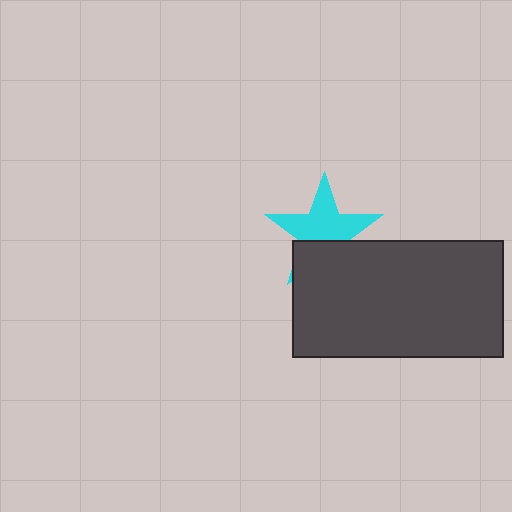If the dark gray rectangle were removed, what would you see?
You would see the complete cyan star.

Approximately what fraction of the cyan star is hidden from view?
Roughly 37% of the cyan star is hidden behind the dark gray rectangle.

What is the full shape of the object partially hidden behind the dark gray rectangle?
The partially hidden object is a cyan star.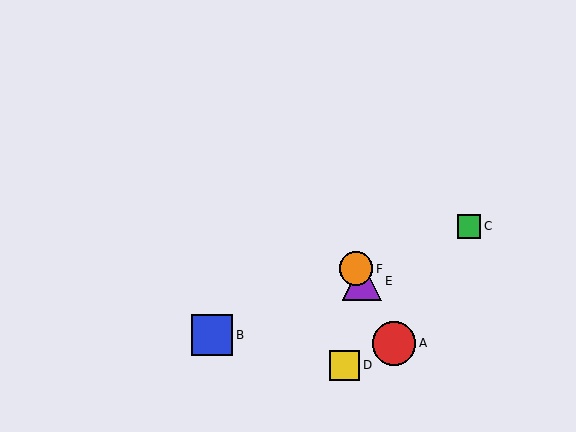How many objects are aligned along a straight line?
3 objects (A, E, F) are aligned along a straight line.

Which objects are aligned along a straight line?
Objects A, E, F are aligned along a straight line.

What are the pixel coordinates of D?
Object D is at (345, 365).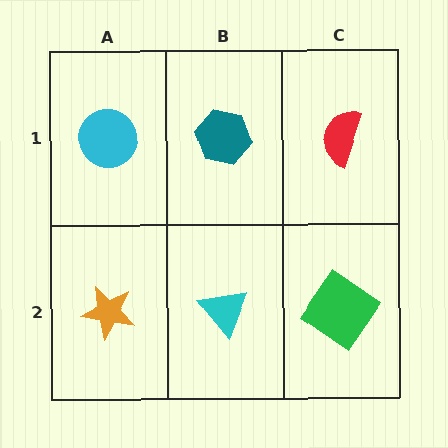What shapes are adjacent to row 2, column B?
A teal hexagon (row 1, column B), an orange star (row 2, column A), a green diamond (row 2, column C).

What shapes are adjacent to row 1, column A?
An orange star (row 2, column A), a teal hexagon (row 1, column B).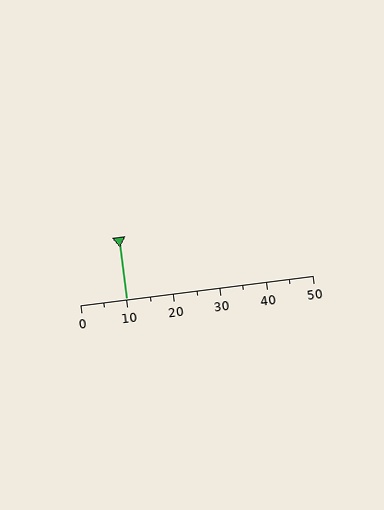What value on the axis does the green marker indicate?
The marker indicates approximately 10.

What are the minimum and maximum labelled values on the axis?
The axis runs from 0 to 50.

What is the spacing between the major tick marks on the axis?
The major ticks are spaced 10 apart.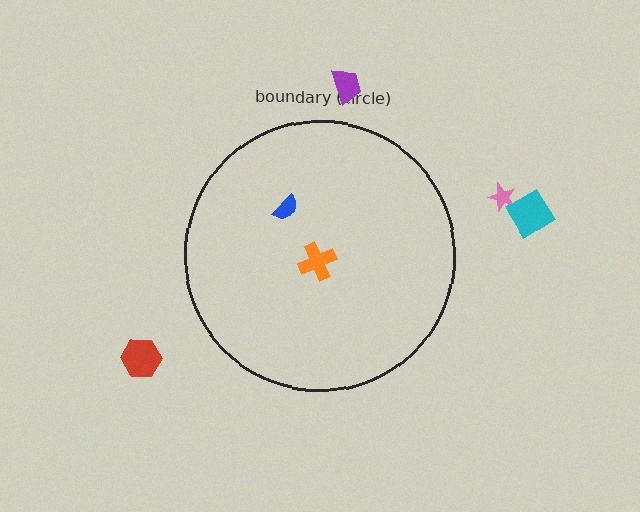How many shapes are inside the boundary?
2 inside, 4 outside.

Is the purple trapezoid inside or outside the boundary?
Outside.